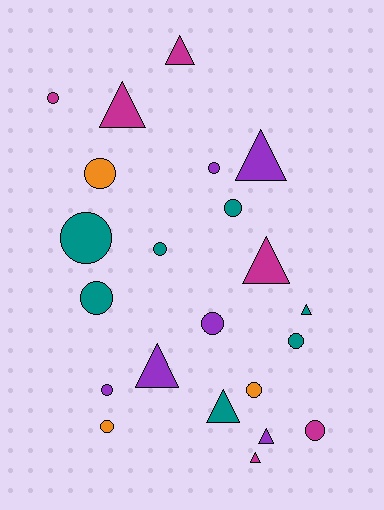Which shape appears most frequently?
Circle, with 13 objects.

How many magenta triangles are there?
There are 4 magenta triangles.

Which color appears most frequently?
Teal, with 7 objects.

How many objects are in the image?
There are 22 objects.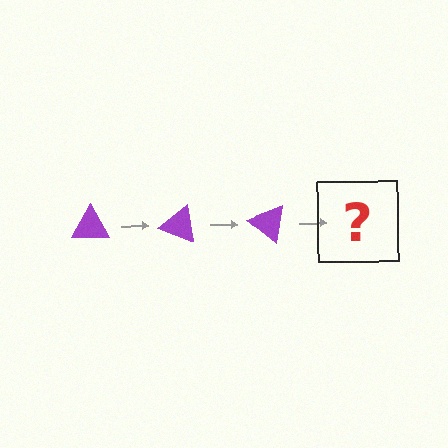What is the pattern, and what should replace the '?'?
The pattern is that the triangle rotates 20 degrees each step. The '?' should be a purple triangle rotated 60 degrees.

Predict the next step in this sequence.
The next step is a purple triangle rotated 60 degrees.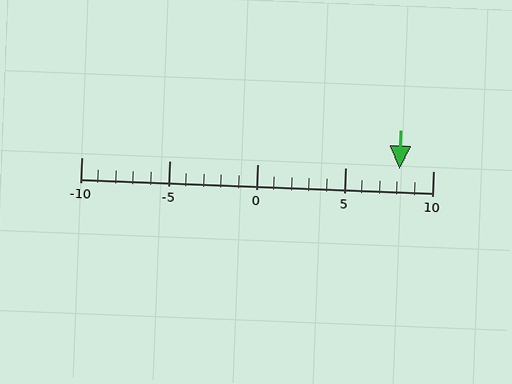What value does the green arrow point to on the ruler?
The green arrow points to approximately 8.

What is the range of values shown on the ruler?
The ruler shows values from -10 to 10.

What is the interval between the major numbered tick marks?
The major tick marks are spaced 5 units apart.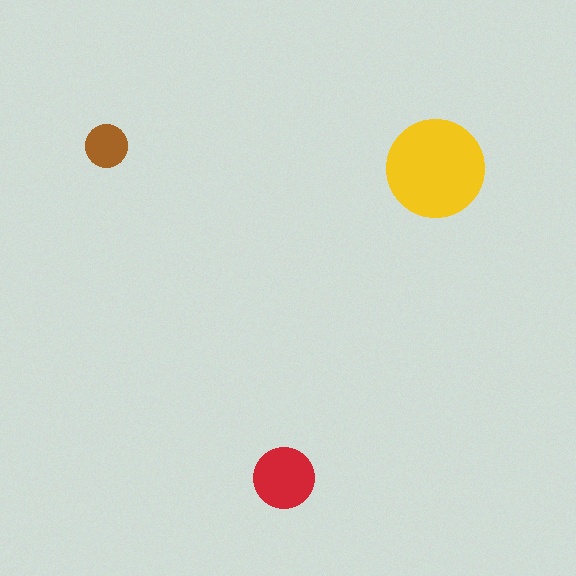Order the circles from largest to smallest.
the yellow one, the red one, the brown one.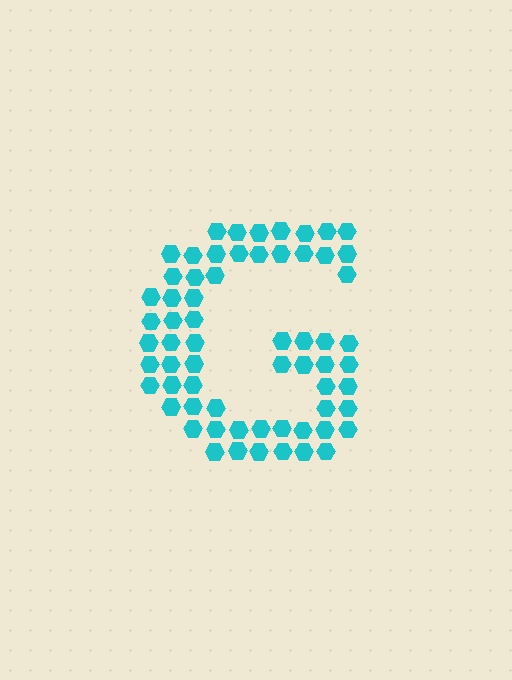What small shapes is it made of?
It is made of small hexagons.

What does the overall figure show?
The overall figure shows the letter G.